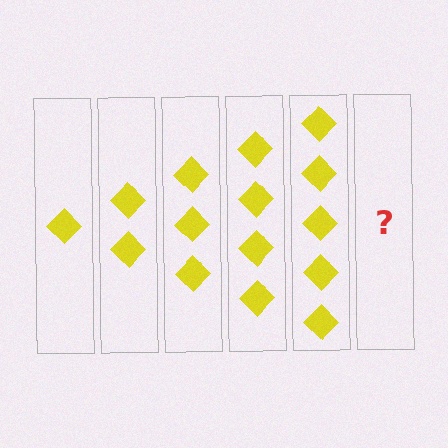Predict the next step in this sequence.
The next step is 6 diamonds.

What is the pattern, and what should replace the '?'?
The pattern is that each step adds one more diamond. The '?' should be 6 diamonds.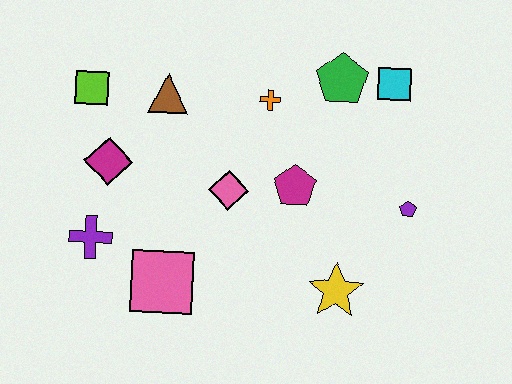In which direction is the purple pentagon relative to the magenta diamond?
The purple pentagon is to the right of the magenta diamond.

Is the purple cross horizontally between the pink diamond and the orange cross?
No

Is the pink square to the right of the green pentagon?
No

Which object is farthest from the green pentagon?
The purple cross is farthest from the green pentagon.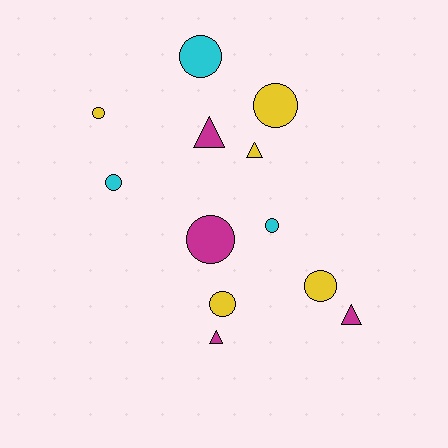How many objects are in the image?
There are 12 objects.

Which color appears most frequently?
Yellow, with 5 objects.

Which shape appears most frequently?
Circle, with 8 objects.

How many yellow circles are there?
There are 4 yellow circles.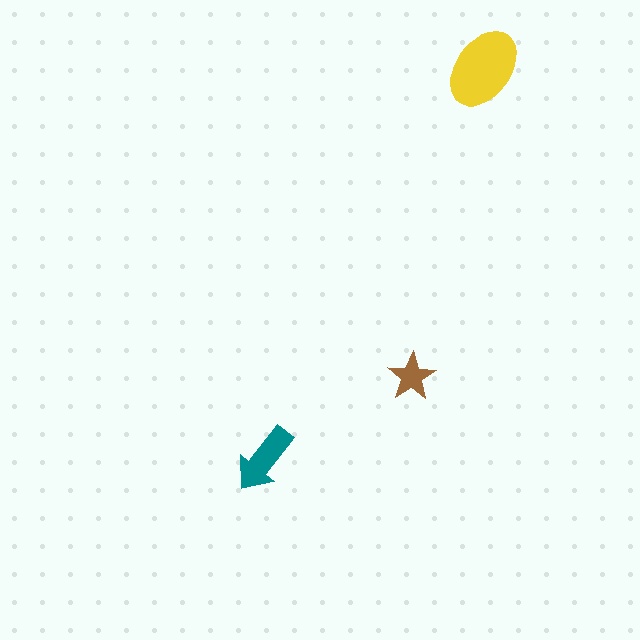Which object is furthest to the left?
The teal arrow is leftmost.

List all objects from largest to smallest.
The yellow ellipse, the teal arrow, the brown star.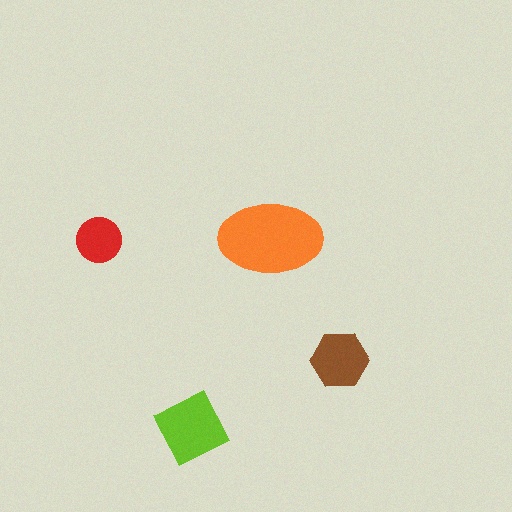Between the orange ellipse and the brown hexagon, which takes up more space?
The orange ellipse.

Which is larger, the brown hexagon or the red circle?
The brown hexagon.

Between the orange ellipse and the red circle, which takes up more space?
The orange ellipse.